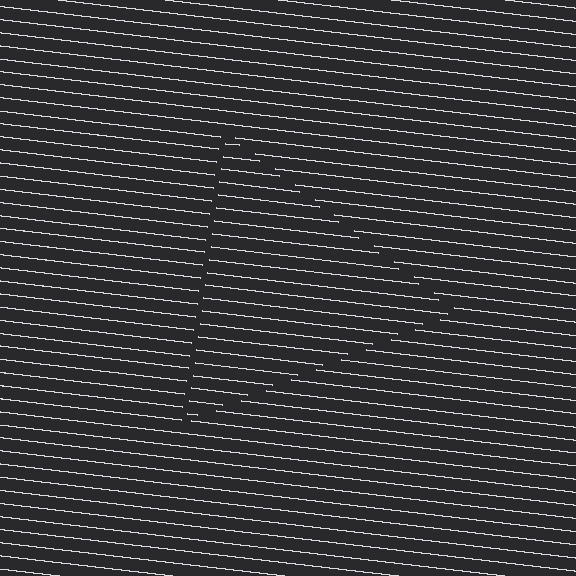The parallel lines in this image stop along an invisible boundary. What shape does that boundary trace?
An illusory triangle. The interior of the shape contains the same grating, shifted by half a period — the contour is defined by the phase discontinuity where line-ends from the inner and outer gratings abut.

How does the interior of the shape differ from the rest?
The interior of the shape contains the same grating, shifted by half a period — the contour is defined by the phase discontinuity where line-ends from the inner and outer gratings abut.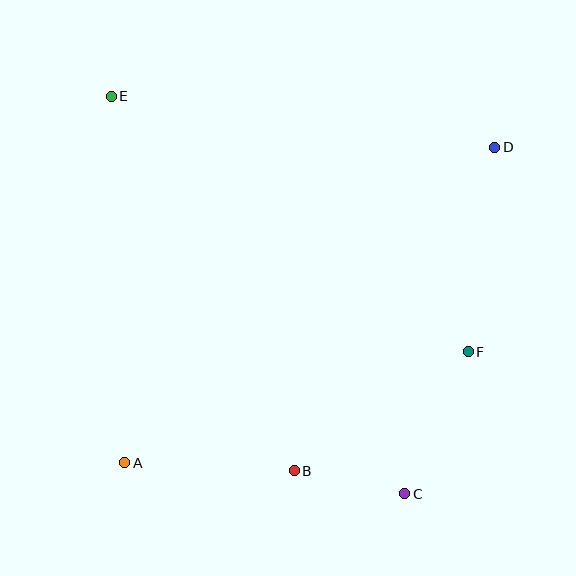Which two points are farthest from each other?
Points C and E are farthest from each other.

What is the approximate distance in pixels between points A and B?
The distance between A and B is approximately 170 pixels.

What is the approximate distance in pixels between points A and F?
The distance between A and F is approximately 361 pixels.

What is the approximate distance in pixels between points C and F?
The distance between C and F is approximately 156 pixels.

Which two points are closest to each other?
Points B and C are closest to each other.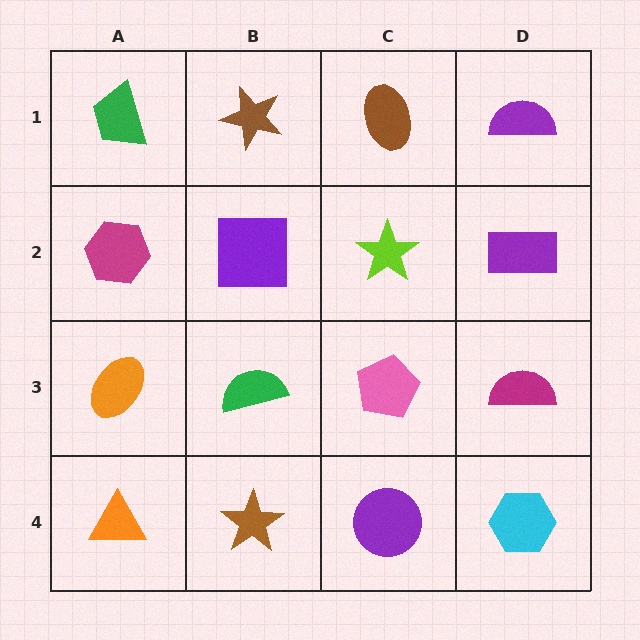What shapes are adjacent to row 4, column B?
A green semicircle (row 3, column B), an orange triangle (row 4, column A), a purple circle (row 4, column C).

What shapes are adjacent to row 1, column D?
A purple rectangle (row 2, column D), a brown ellipse (row 1, column C).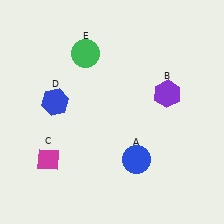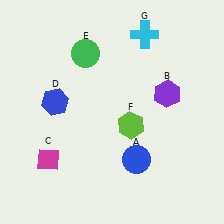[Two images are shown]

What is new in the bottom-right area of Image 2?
A lime hexagon (F) was added in the bottom-right area of Image 2.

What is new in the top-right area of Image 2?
A cyan cross (G) was added in the top-right area of Image 2.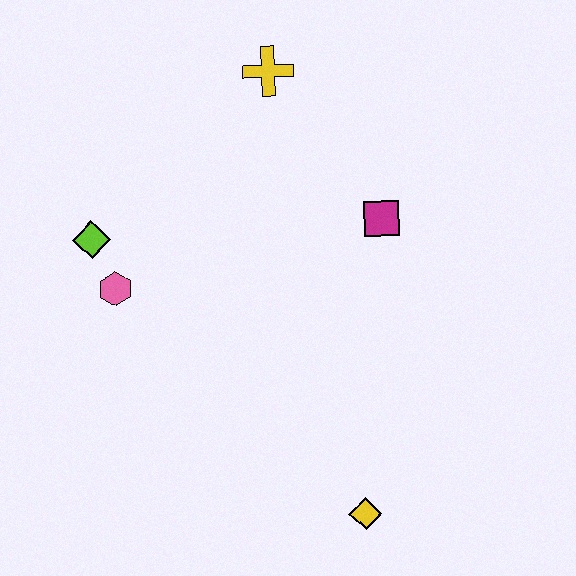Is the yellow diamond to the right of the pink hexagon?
Yes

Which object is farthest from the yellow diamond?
The yellow cross is farthest from the yellow diamond.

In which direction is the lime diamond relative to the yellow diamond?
The lime diamond is above the yellow diamond.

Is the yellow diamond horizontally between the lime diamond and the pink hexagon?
No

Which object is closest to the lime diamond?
The pink hexagon is closest to the lime diamond.